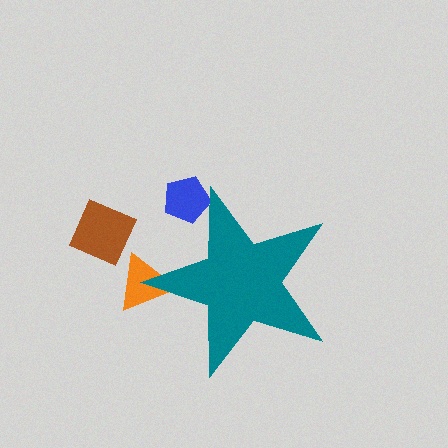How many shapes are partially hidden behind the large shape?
2 shapes are partially hidden.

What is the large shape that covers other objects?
A teal star.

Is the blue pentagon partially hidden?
Yes, the blue pentagon is partially hidden behind the teal star.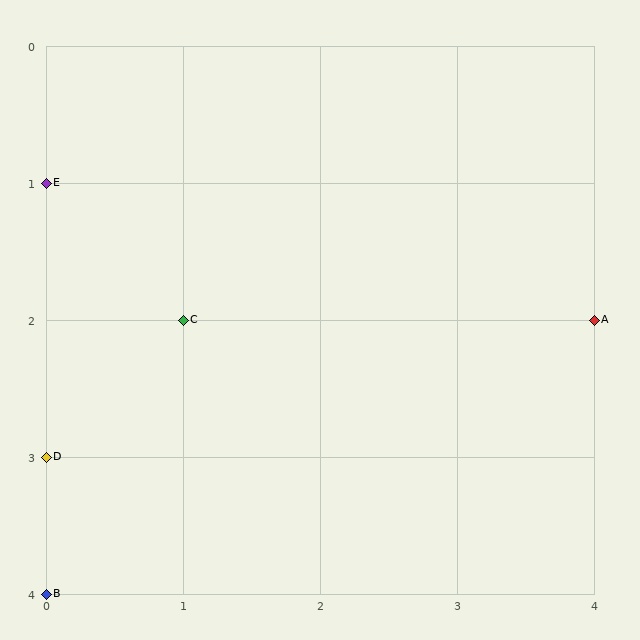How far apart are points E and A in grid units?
Points E and A are 4 columns and 1 row apart (about 4.1 grid units diagonally).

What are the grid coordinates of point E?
Point E is at grid coordinates (0, 1).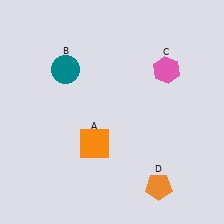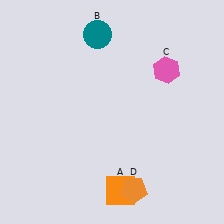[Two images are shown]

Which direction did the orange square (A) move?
The orange square (A) moved down.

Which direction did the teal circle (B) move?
The teal circle (B) moved up.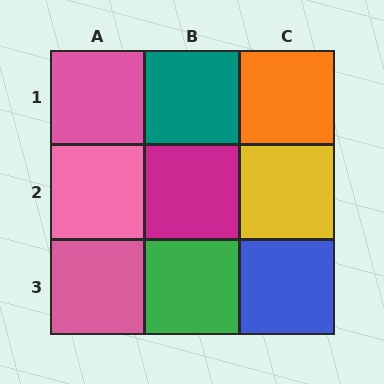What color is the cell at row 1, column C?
Orange.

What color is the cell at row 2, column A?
Pink.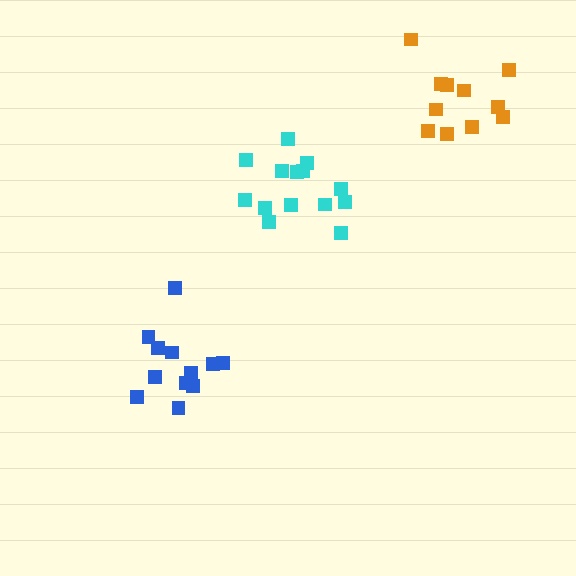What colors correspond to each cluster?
The clusters are colored: blue, cyan, orange.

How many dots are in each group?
Group 1: 12 dots, Group 2: 14 dots, Group 3: 11 dots (37 total).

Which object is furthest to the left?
The blue cluster is leftmost.